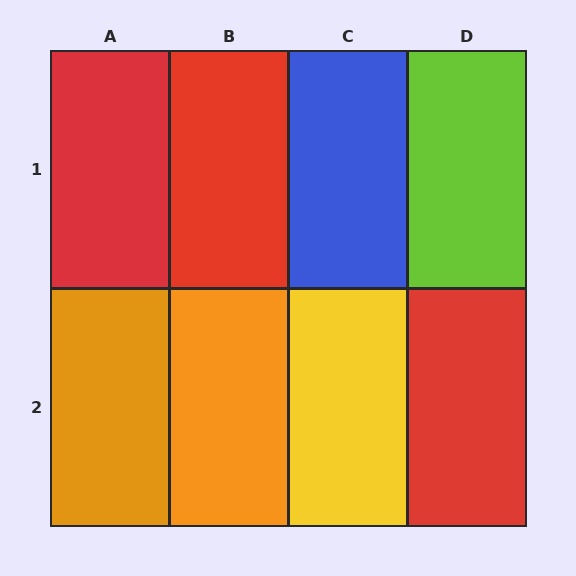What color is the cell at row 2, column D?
Red.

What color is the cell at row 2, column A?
Orange.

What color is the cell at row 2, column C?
Yellow.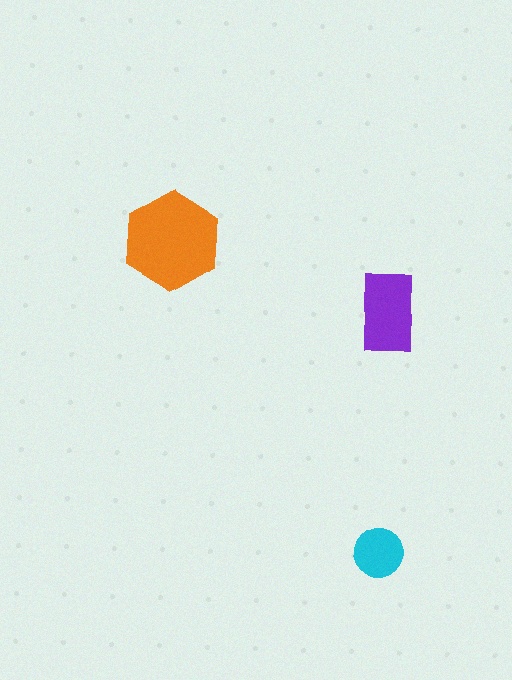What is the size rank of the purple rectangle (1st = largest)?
2nd.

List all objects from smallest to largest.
The cyan circle, the purple rectangle, the orange hexagon.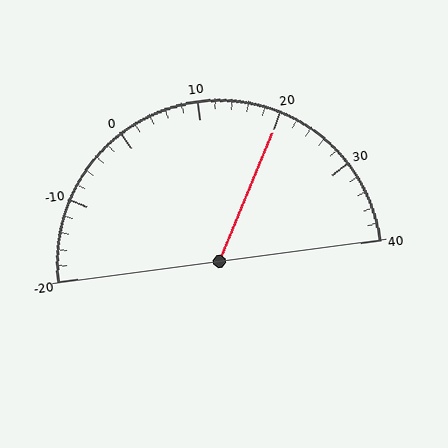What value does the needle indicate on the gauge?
The needle indicates approximately 20.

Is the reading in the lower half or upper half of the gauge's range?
The reading is in the upper half of the range (-20 to 40).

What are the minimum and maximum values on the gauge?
The gauge ranges from -20 to 40.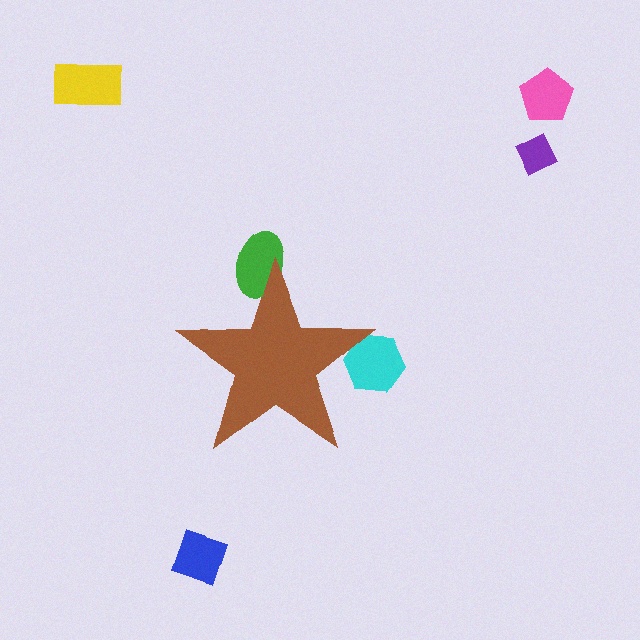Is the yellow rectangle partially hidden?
No, the yellow rectangle is fully visible.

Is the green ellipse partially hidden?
Yes, the green ellipse is partially hidden behind the brown star.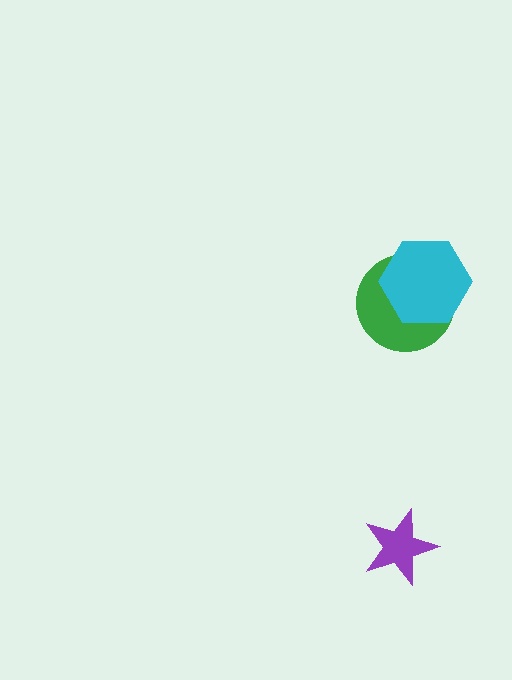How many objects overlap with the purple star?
0 objects overlap with the purple star.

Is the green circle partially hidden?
Yes, it is partially covered by another shape.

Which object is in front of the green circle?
The cyan hexagon is in front of the green circle.